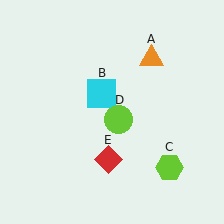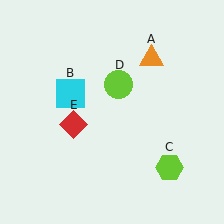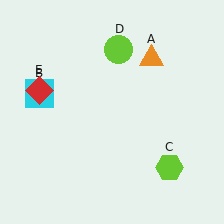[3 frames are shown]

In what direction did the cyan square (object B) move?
The cyan square (object B) moved left.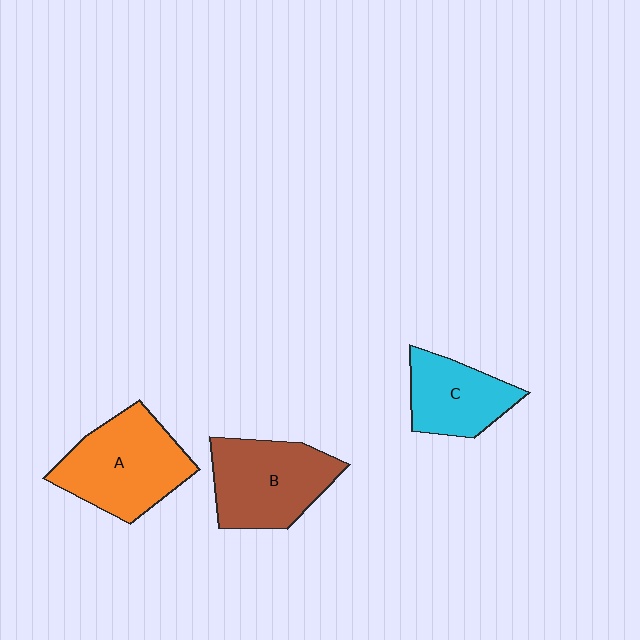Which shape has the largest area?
Shape A (orange).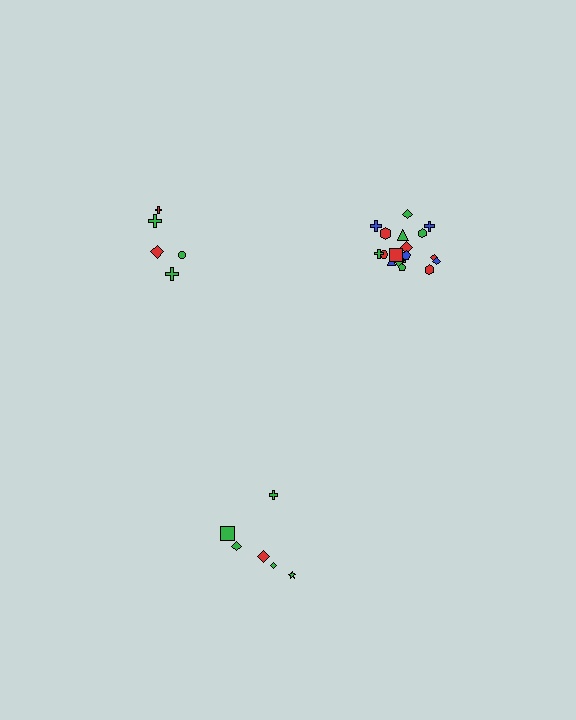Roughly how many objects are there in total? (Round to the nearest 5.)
Roughly 30 objects in total.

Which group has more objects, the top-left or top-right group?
The top-right group.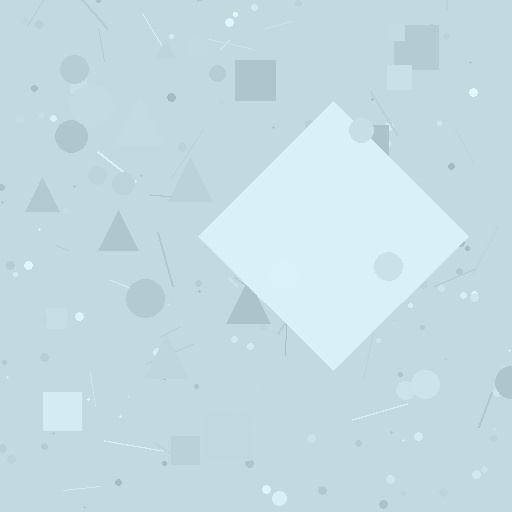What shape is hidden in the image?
A diamond is hidden in the image.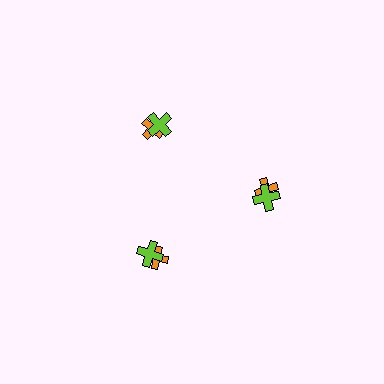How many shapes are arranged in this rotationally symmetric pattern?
There are 6 shapes, arranged in 3 groups of 2.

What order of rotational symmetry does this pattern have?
This pattern has 3-fold rotational symmetry.